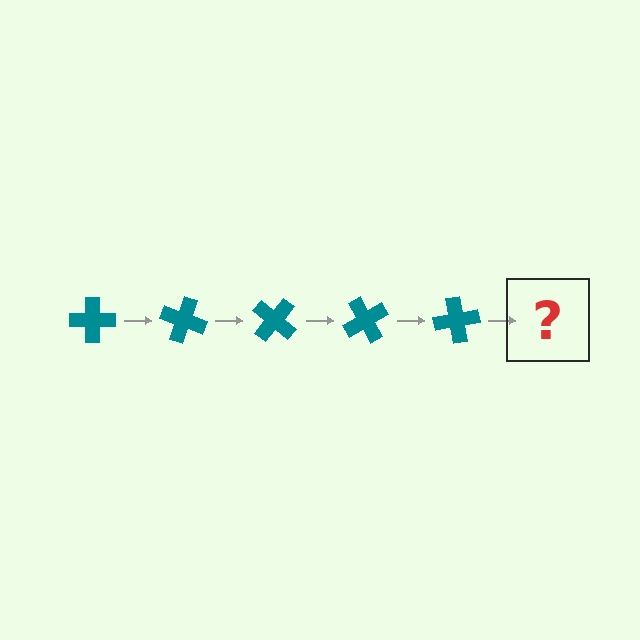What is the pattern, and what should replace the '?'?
The pattern is that the cross rotates 20 degrees each step. The '?' should be a teal cross rotated 100 degrees.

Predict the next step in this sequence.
The next step is a teal cross rotated 100 degrees.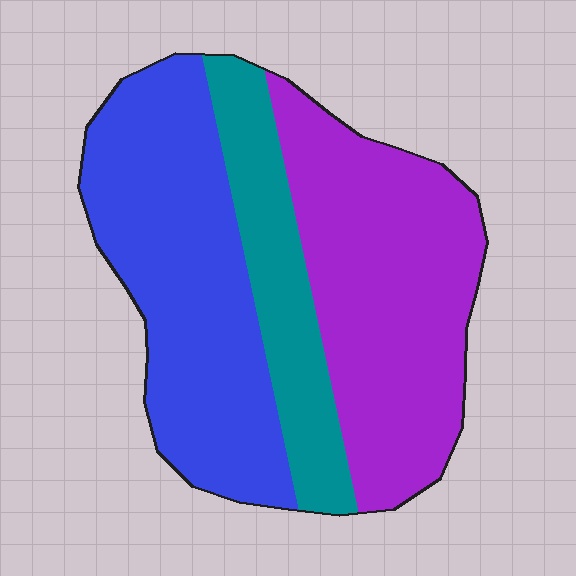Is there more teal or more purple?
Purple.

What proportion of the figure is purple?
Purple takes up about two fifths (2/5) of the figure.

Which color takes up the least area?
Teal, at roughly 20%.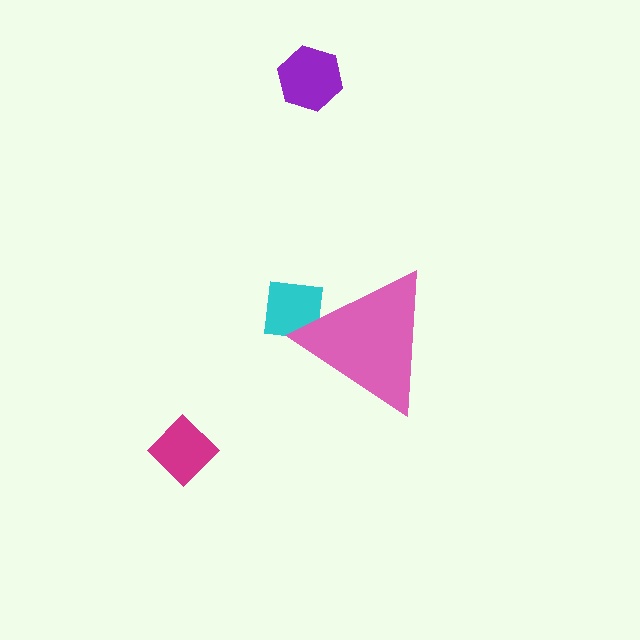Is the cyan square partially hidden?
Yes, the cyan square is partially hidden behind the pink triangle.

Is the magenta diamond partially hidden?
No, the magenta diamond is fully visible.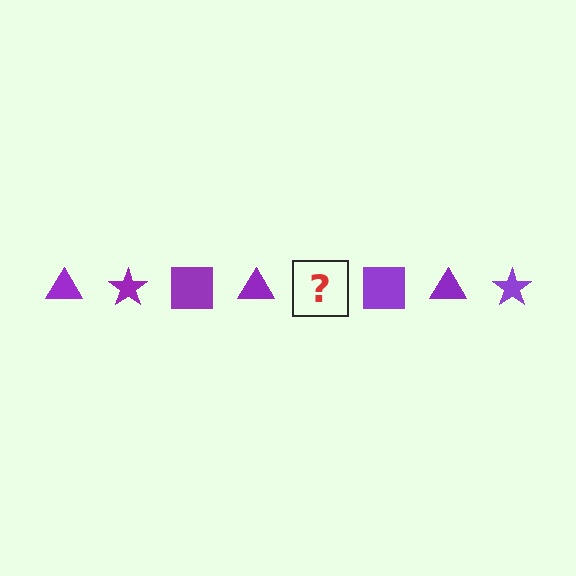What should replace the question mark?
The question mark should be replaced with a purple star.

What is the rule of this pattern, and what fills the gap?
The rule is that the pattern cycles through triangle, star, square shapes in purple. The gap should be filled with a purple star.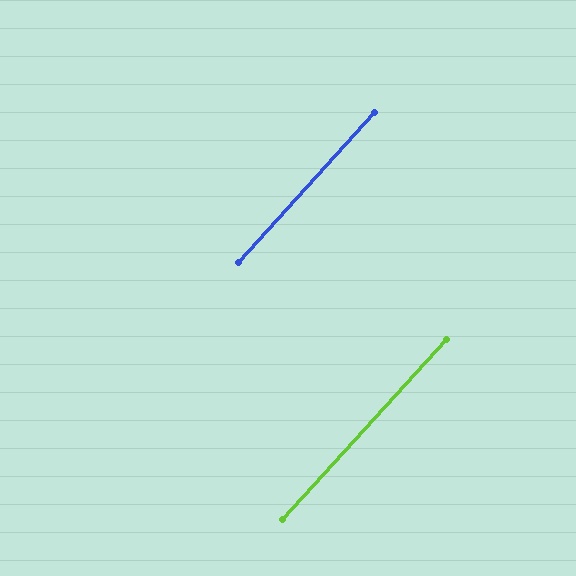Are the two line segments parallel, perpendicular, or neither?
Parallel — their directions differ by only 0.2°.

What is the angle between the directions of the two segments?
Approximately 0 degrees.